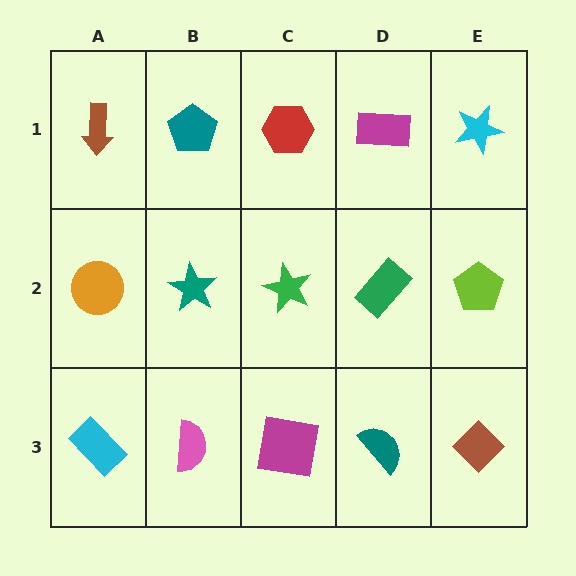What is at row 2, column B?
A teal star.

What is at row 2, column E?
A lime pentagon.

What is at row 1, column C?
A red hexagon.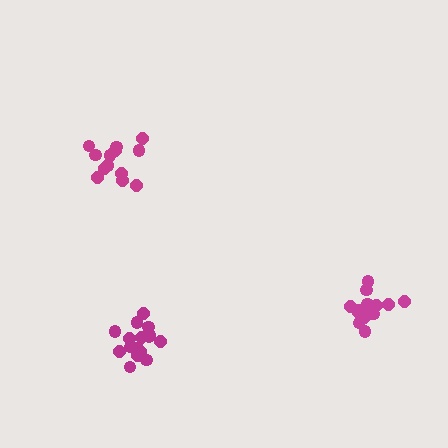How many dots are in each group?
Group 1: 13 dots, Group 2: 14 dots, Group 3: 16 dots (43 total).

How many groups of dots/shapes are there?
There are 3 groups.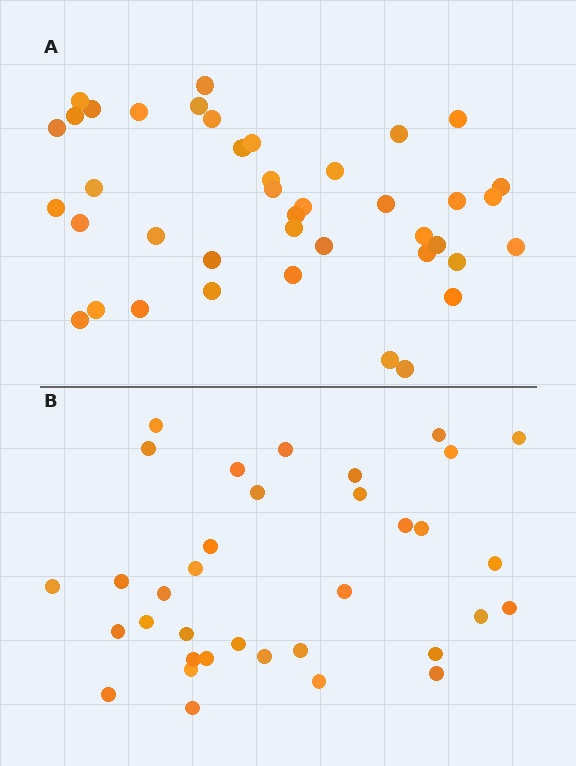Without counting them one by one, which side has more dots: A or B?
Region A (the top region) has more dots.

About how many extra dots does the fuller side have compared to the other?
Region A has about 6 more dots than region B.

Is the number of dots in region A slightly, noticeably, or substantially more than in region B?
Region A has only slightly more — the two regions are fairly close. The ratio is roughly 1.2 to 1.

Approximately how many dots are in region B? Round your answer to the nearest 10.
About 40 dots. (The exact count is 35, which rounds to 40.)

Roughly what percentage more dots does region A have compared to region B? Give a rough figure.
About 15% more.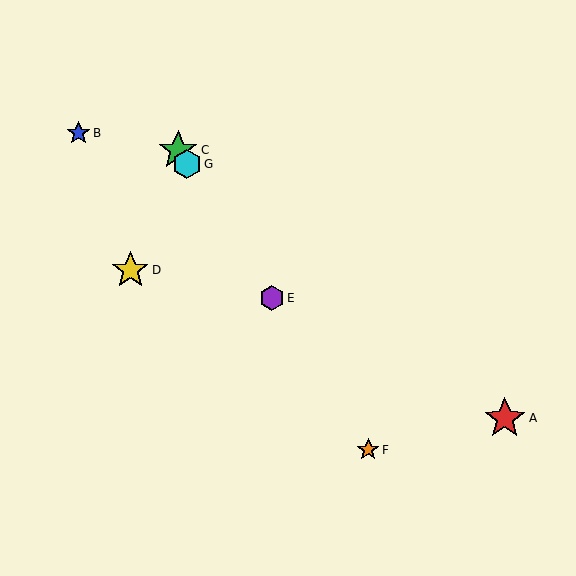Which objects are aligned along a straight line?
Objects C, E, F, G are aligned along a straight line.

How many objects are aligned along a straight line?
4 objects (C, E, F, G) are aligned along a straight line.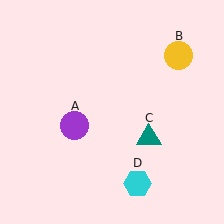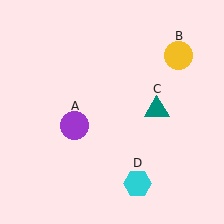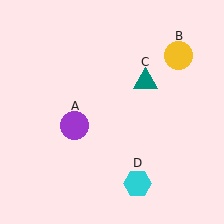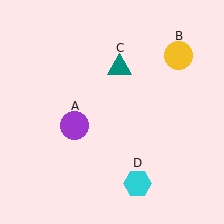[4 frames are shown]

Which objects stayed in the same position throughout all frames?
Purple circle (object A) and yellow circle (object B) and cyan hexagon (object D) remained stationary.